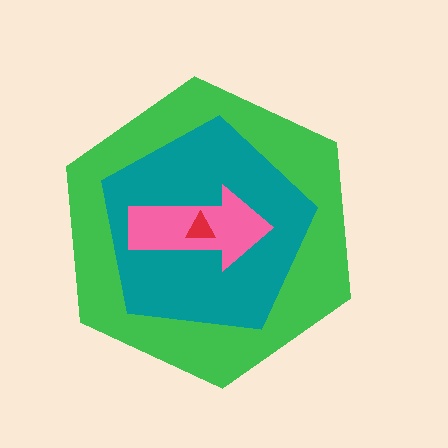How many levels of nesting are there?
4.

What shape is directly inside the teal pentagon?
The pink arrow.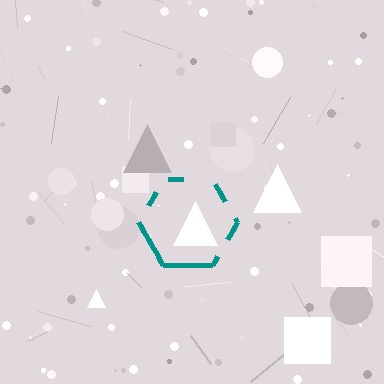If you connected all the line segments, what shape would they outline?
They would outline a hexagon.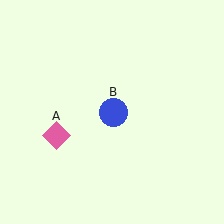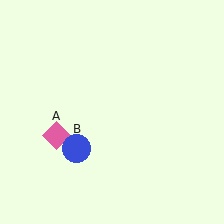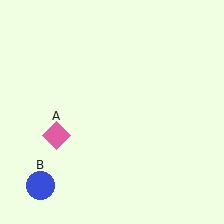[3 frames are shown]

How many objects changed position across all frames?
1 object changed position: blue circle (object B).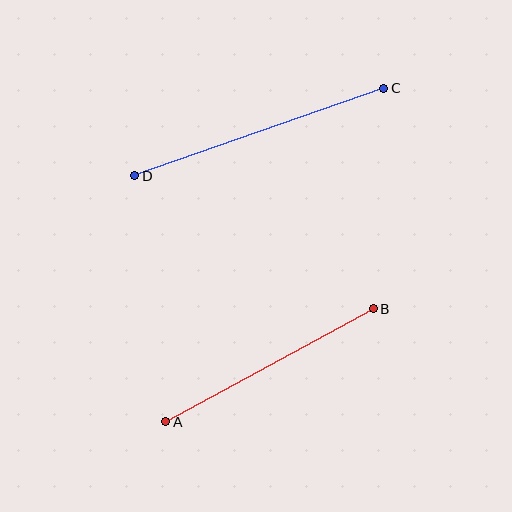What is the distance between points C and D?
The distance is approximately 264 pixels.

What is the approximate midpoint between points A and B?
The midpoint is at approximately (270, 365) pixels.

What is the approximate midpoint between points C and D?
The midpoint is at approximately (259, 132) pixels.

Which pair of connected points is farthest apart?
Points C and D are farthest apart.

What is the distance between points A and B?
The distance is approximately 237 pixels.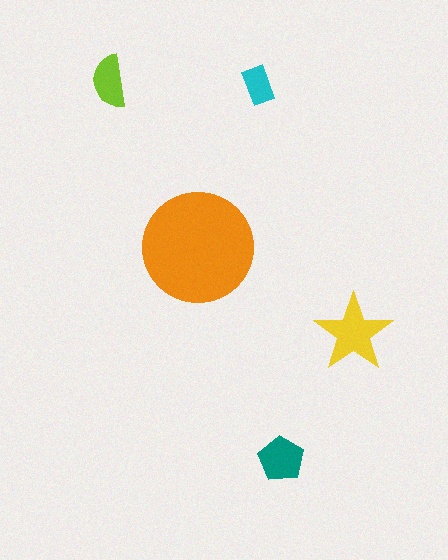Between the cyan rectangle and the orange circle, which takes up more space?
The orange circle.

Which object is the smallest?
The cyan rectangle.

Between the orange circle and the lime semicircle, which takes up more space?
The orange circle.